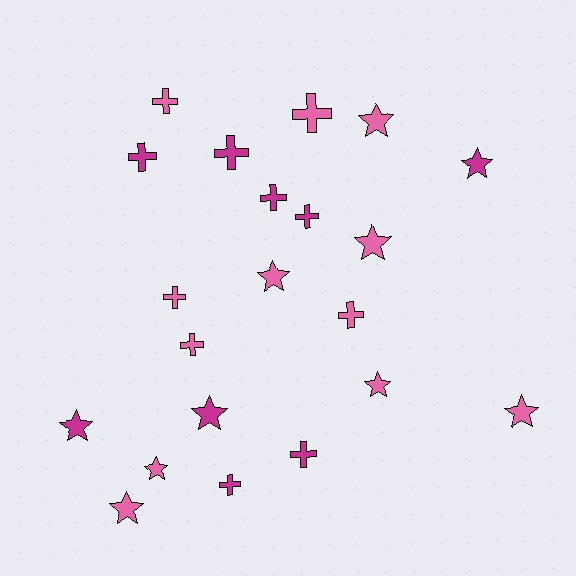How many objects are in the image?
There are 21 objects.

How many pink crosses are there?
There are 5 pink crosses.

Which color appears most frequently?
Pink, with 12 objects.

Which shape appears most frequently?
Cross, with 11 objects.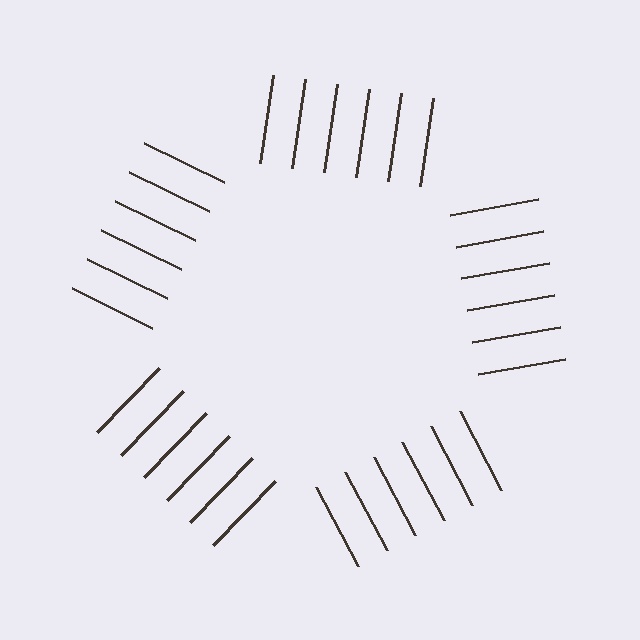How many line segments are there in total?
30 — 6 along each of the 5 edges.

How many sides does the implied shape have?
5 sides — the line-ends trace a pentagon.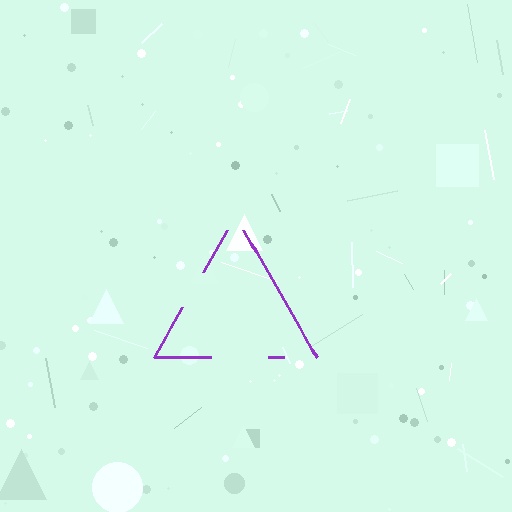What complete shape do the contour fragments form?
The contour fragments form a triangle.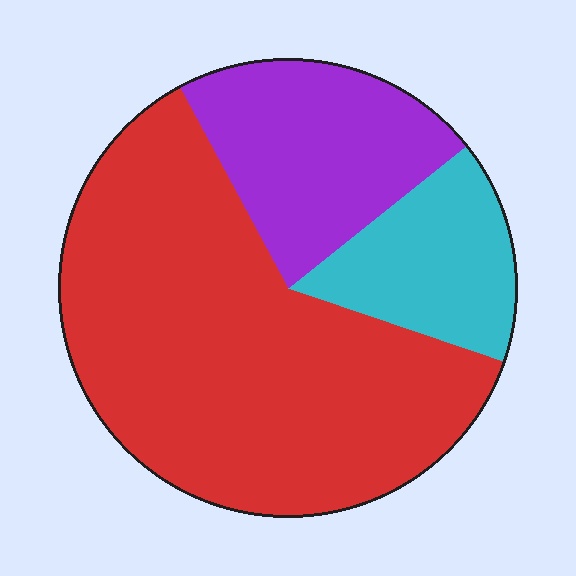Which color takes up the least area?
Cyan, at roughly 15%.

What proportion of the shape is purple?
Purple takes up about one fifth (1/5) of the shape.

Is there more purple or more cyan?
Purple.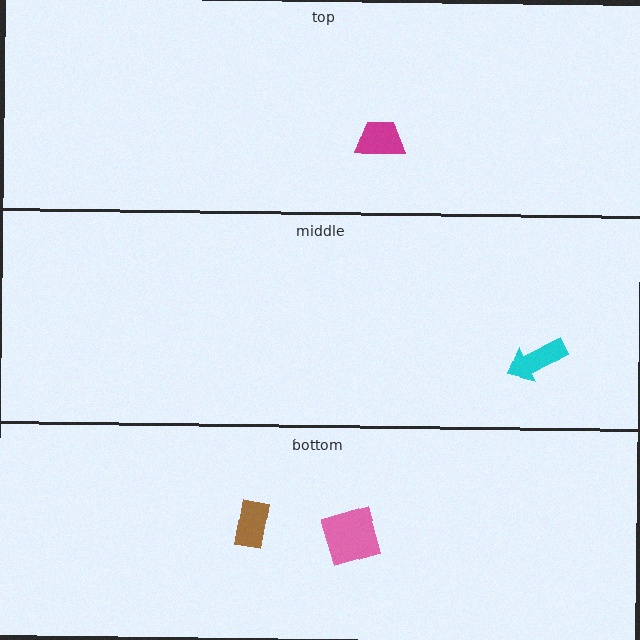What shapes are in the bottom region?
The pink square, the brown rectangle.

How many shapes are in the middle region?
1.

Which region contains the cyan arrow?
The middle region.